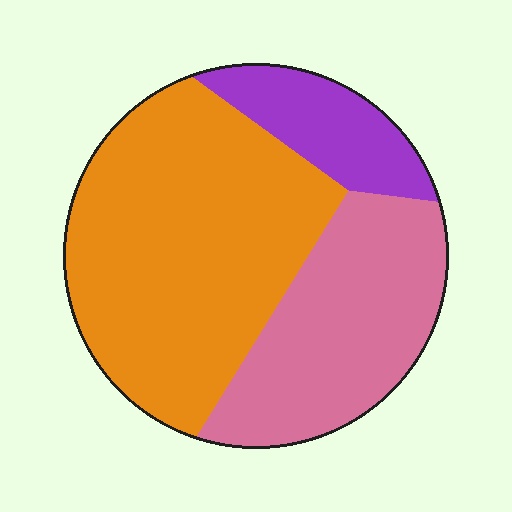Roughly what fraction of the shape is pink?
Pink takes up between a quarter and a half of the shape.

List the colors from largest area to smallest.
From largest to smallest: orange, pink, purple.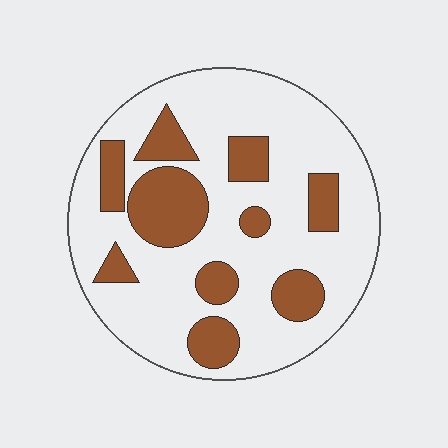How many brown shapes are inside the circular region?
10.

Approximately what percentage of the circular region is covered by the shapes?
Approximately 25%.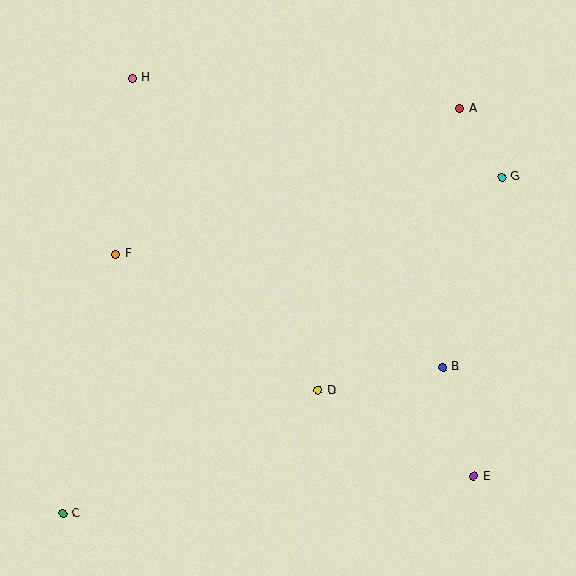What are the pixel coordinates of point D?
Point D is at (318, 390).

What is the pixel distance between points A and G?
The distance between A and G is 80 pixels.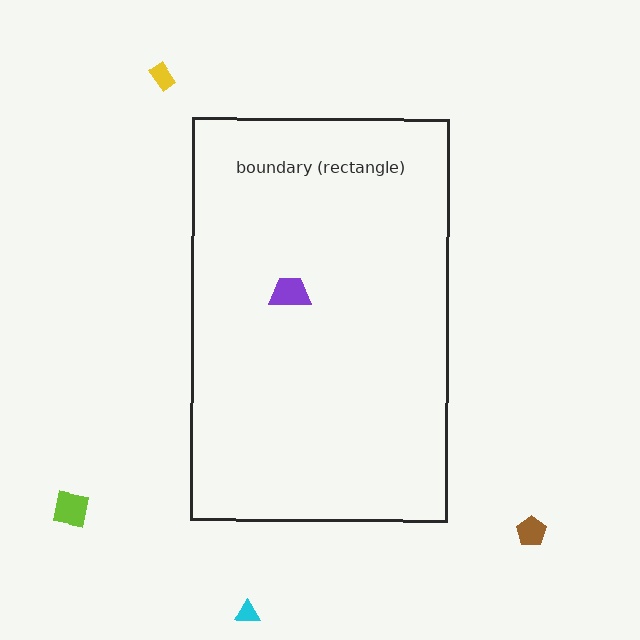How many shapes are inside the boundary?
1 inside, 4 outside.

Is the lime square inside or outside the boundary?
Outside.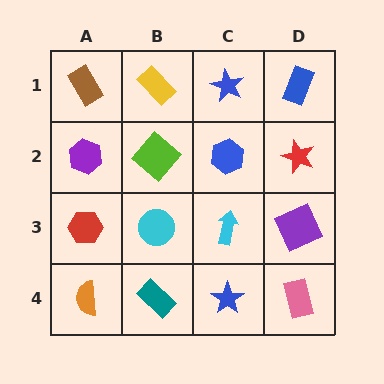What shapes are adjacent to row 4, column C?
A cyan arrow (row 3, column C), a teal rectangle (row 4, column B), a pink rectangle (row 4, column D).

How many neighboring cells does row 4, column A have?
2.